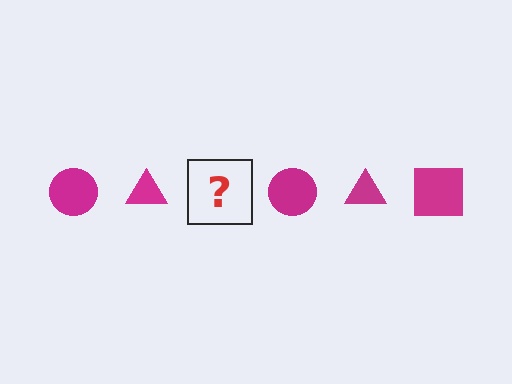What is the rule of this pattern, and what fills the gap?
The rule is that the pattern cycles through circle, triangle, square shapes in magenta. The gap should be filled with a magenta square.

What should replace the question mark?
The question mark should be replaced with a magenta square.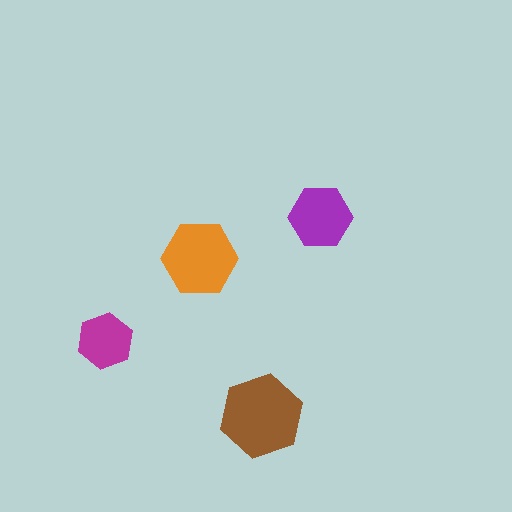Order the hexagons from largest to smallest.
the brown one, the orange one, the purple one, the magenta one.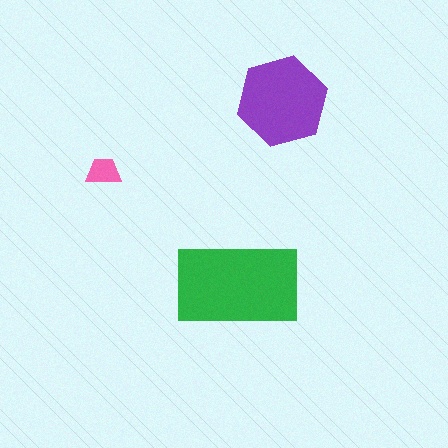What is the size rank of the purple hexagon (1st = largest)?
2nd.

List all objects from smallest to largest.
The pink trapezoid, the purple hexagon, the green rectangle.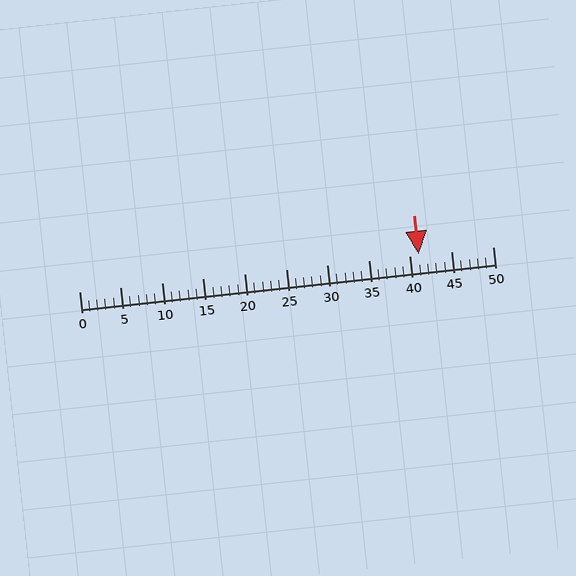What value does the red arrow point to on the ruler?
The red arrow points to approximately 41.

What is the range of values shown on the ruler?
The ruler shows values from 0 to 50.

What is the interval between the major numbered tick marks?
The major tick marks are spaced 5 units apart.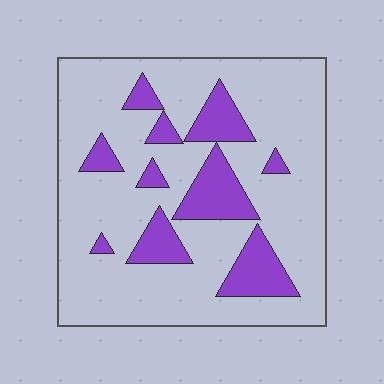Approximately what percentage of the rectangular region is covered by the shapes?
Approximately 20%.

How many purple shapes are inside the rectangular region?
10.